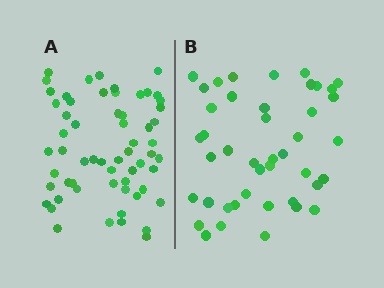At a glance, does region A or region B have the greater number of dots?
Region A (the left region) has more dots.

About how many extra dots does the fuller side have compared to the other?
Region A has approximately 15 more dots than region B.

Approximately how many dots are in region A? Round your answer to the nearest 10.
About 60 dots.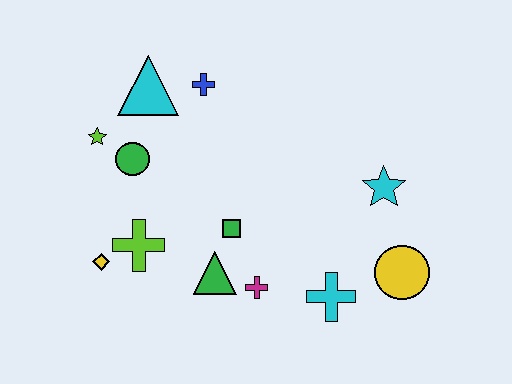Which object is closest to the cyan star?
The yellow circle is closest to the cyan star.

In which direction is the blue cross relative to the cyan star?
The blue cross is to the left of the cyan star.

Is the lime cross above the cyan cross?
Yes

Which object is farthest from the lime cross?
The yellow circle is farthest from the lime cross.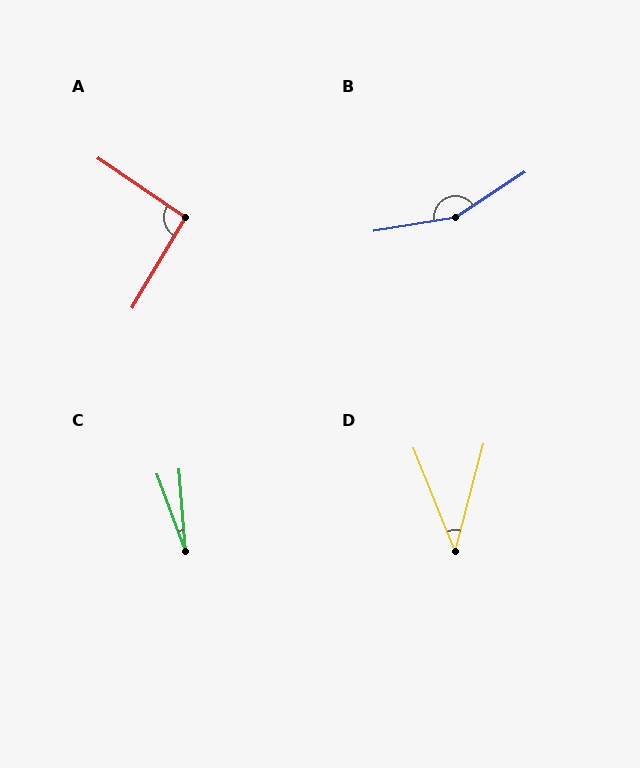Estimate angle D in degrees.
Approximately 37 degrees.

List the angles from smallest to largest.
C (16°), D (37°), A (93°), B (156°).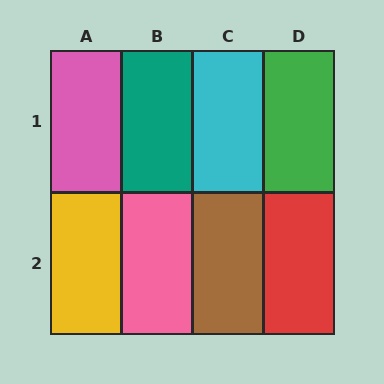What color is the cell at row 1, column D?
Green.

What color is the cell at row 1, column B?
Teal.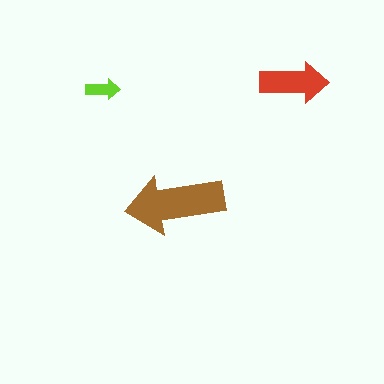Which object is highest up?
The red arrow is topmost.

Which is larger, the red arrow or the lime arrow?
The red one.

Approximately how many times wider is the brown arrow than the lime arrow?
About 3 times wider.